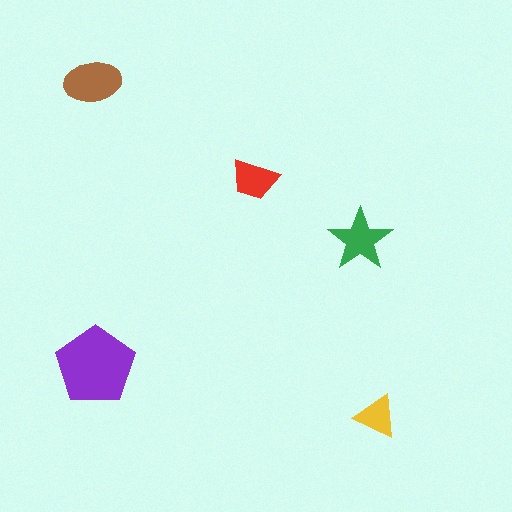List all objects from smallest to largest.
The yellow triangle, the red trapezoid, the green star, the brown ellipse, the purple pentagon.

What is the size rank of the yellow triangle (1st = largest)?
5th.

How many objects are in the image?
There are 5 objects in the image.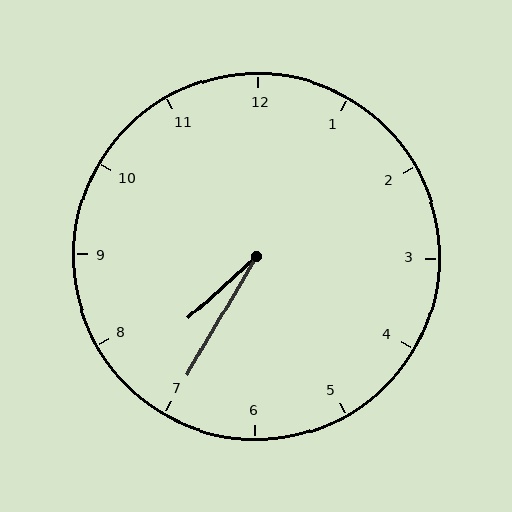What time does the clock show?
7:35.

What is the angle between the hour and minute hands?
Approximately 18 degrees.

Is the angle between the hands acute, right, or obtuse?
It is acute.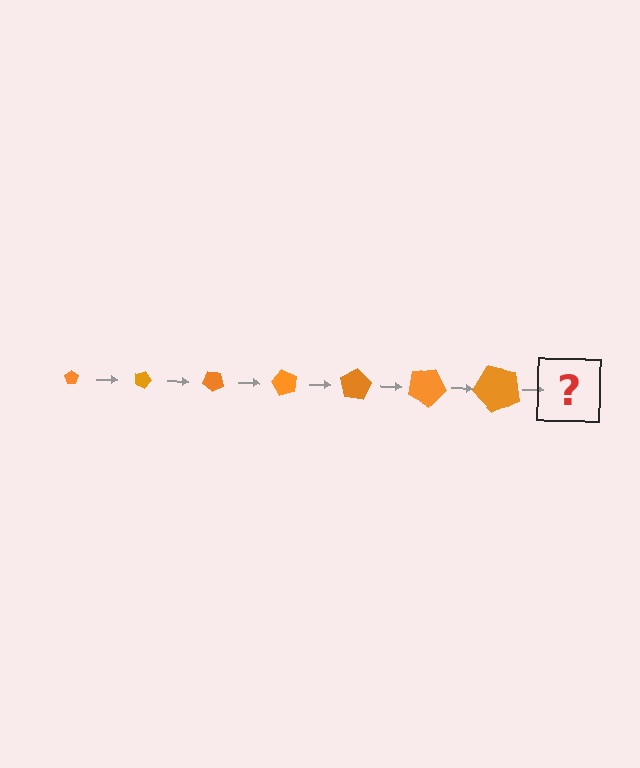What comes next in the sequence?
The next element should be a pentagon, larger than the previous one and rotated 140 degrees from the start.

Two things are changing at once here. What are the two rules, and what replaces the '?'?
The two rules are that the pentagon grows larger each step and it rotates 20 degrees each step. The '?' should be a pentagon, larger than the previous one and rotated 140 degrees from the start.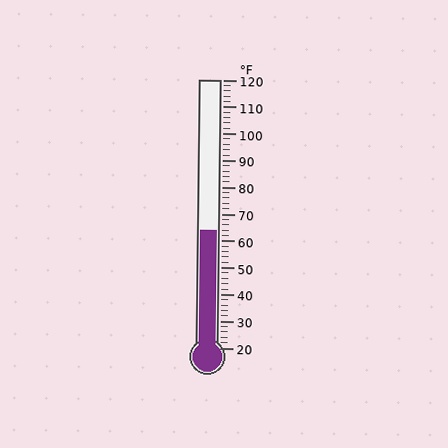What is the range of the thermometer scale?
The thermometer scale ranges from 20°F to 120°F.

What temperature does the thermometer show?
The thermometer shows approximately 64°F.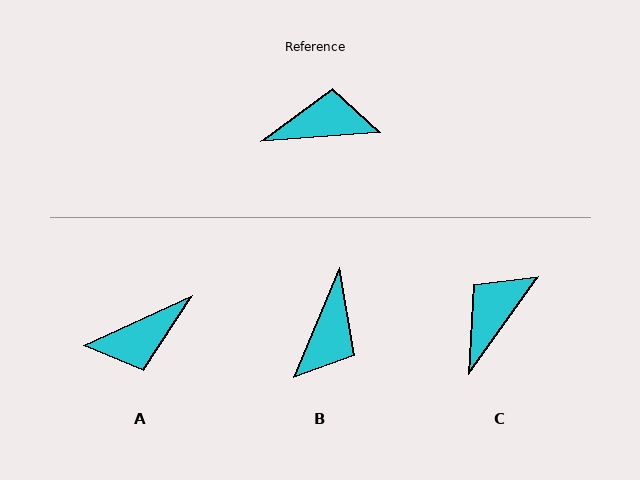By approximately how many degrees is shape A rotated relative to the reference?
Approximately 160 degrees clockwise.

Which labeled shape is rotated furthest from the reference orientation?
A, about 160 degrees away.